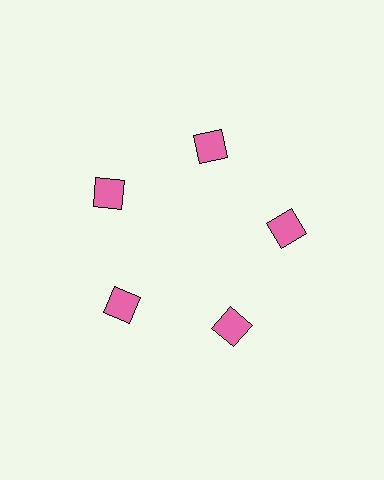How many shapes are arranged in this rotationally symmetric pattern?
There are 5 shapes, arranged in 5 groups of 1.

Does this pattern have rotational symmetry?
Yes, this pattern has 5-fold rotational symmetry. It looks the same after rotating 72 degrees around the center.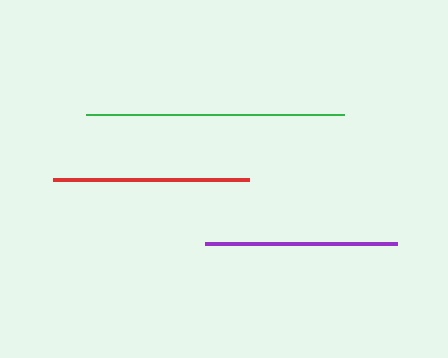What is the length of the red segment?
The red segment is approximately 195 pixels long.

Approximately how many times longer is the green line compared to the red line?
The green line is approximately 1.3 times the length of the red line.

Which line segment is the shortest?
The purple line is the shortest at approximately 192 pixels.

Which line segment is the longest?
The green line is the longest at approximately 257 pixels.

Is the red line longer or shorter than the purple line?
The red line is longer than the purple line.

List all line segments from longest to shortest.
From longest to shortest: green, red, purple.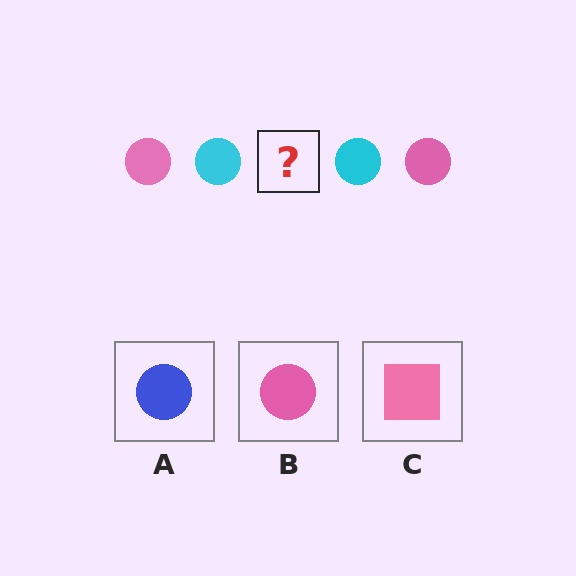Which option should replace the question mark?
Option B.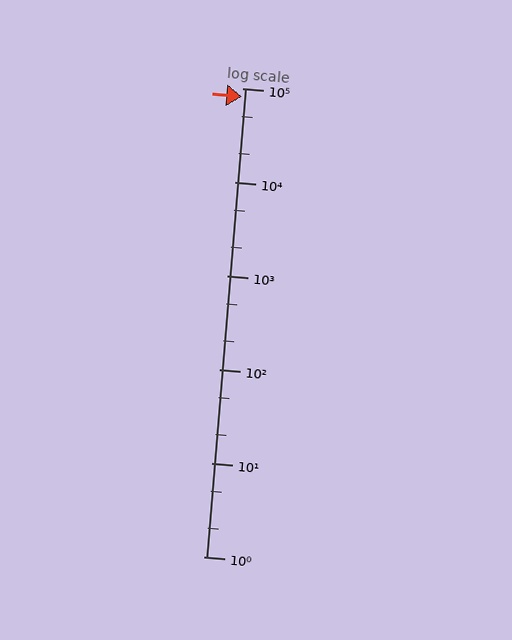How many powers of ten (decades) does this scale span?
The scale spans 5 decades, from 1 to 100000.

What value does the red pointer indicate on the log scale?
The pointer indicates approximately 81000.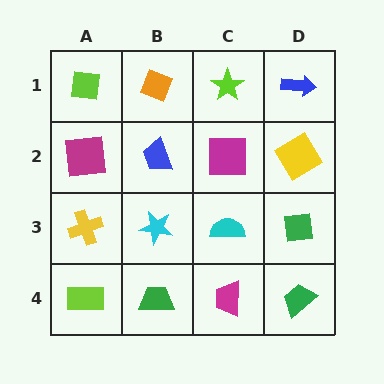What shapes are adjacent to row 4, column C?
A cyan semicircle (row 3, column C), a green trapezoid (row 4, column B), a green trapezoid (row 4, column D).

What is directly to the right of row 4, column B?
A magenta trapezoid.